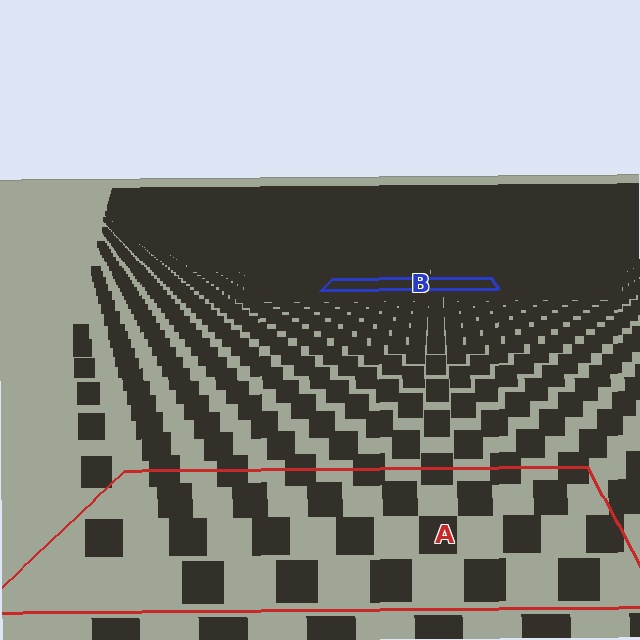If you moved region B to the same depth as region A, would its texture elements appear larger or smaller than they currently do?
They would appear larger. At a closer depth, the same texture elements are projected at a bigger on-screen size.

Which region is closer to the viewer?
Region A is closer. The texture elements there are larger and more spread out.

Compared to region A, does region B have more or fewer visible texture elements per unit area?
Region B has more texture elements per unit area — they are packed more densely because it is farther away.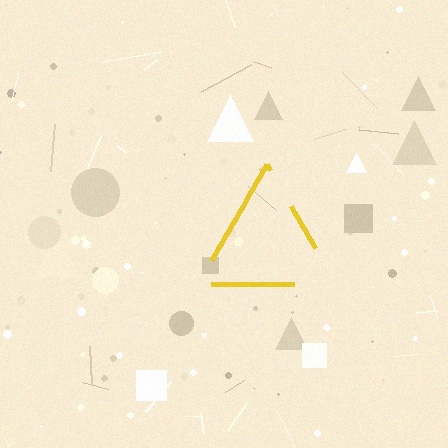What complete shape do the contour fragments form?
The contour fragments form a triangle.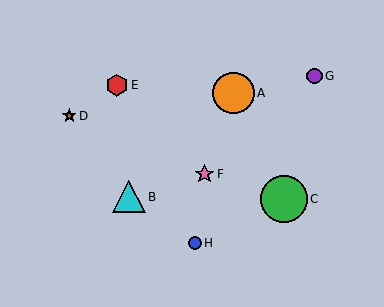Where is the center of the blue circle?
The center of the blue circle is at (195, 243).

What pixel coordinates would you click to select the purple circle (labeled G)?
Click at (315, 76) to select the purple circle G.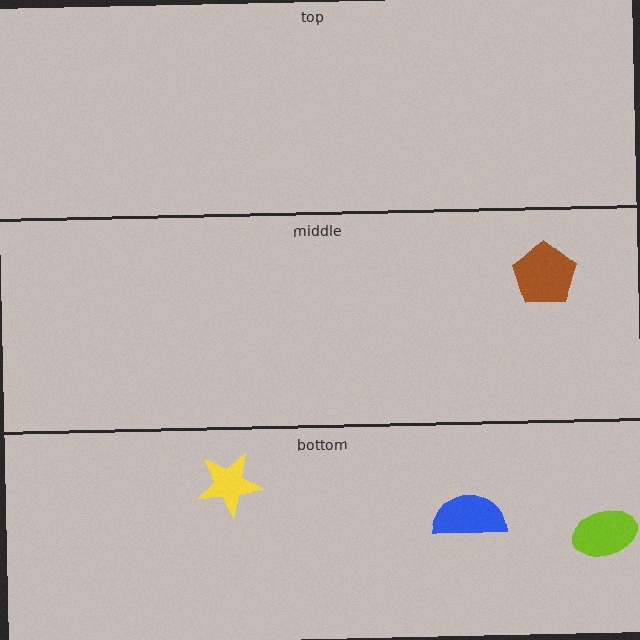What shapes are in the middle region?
The brown pentagon.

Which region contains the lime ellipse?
The bottom region.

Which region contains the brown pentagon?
The middle region.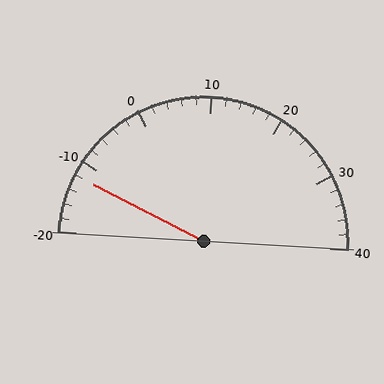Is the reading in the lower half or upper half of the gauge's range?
The reading is in the lower half of the range (-20 to 40).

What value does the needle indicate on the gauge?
The needle indicates approximately -12.